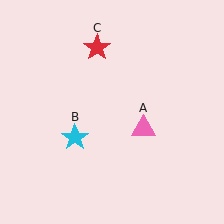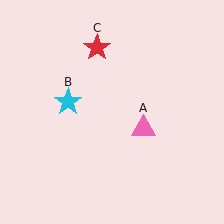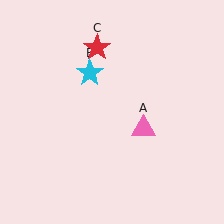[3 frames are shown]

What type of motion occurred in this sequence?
The cyan star (object B) rotated clockwise around the center of the scene.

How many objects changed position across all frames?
1 object changed position: cyan star (object B).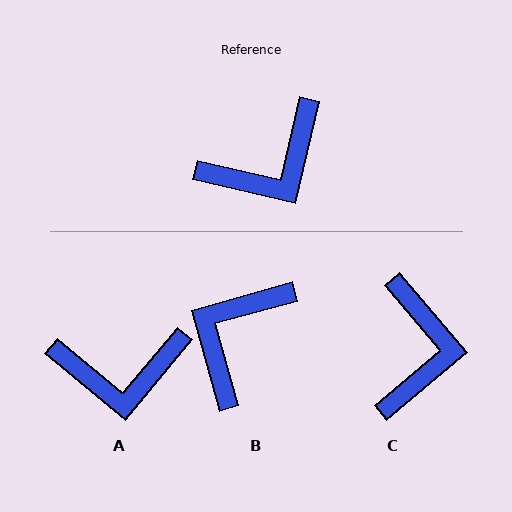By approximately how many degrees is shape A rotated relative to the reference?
Approximately 27 degrees clockwise.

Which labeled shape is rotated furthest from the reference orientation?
B, about 151 degrees away.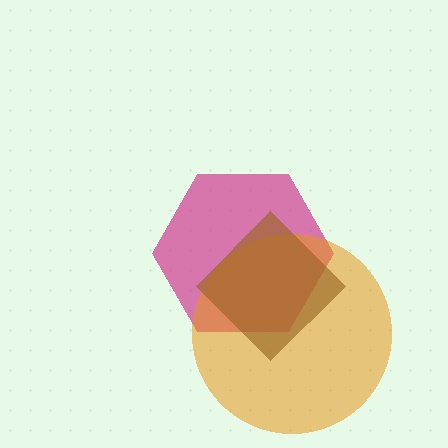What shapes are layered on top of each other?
The layered shapes are: a magenta hexagon, an orange circle, a brown diamond.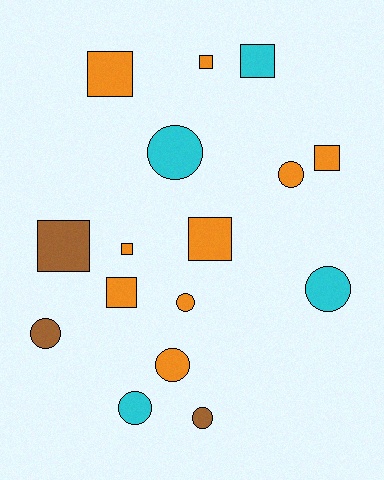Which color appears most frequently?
Orange, with 9 objects.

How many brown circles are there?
There are 2 brown circles.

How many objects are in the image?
There are 16 objects.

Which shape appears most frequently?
Square, with 8 objects.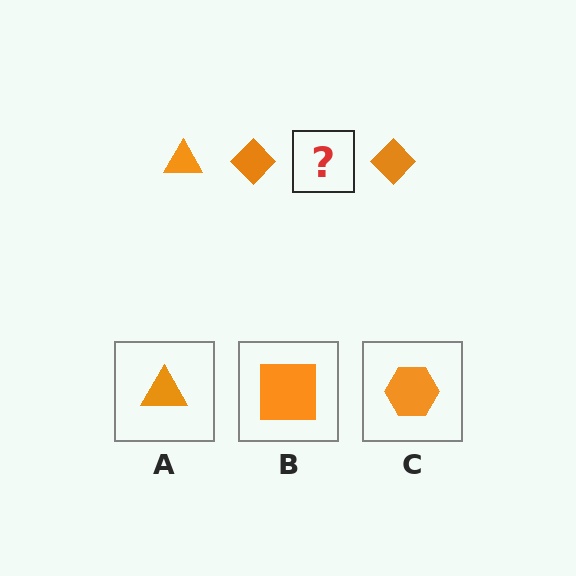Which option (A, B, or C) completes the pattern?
A.